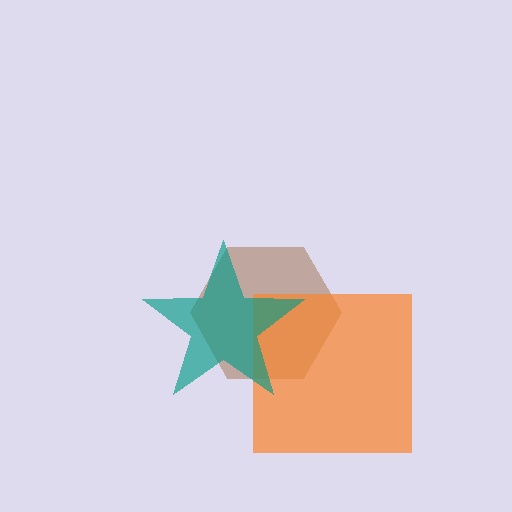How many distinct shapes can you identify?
There are 3 distinct shapes: a brown hexagon, an orange square, a teal star.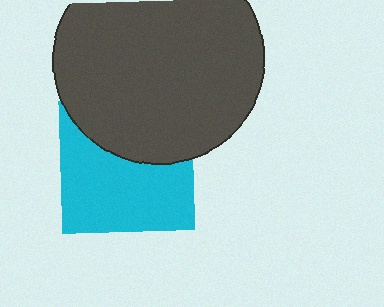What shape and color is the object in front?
The object in front is a dark gray circle.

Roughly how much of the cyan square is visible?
About half of it is visible (roughly 61%).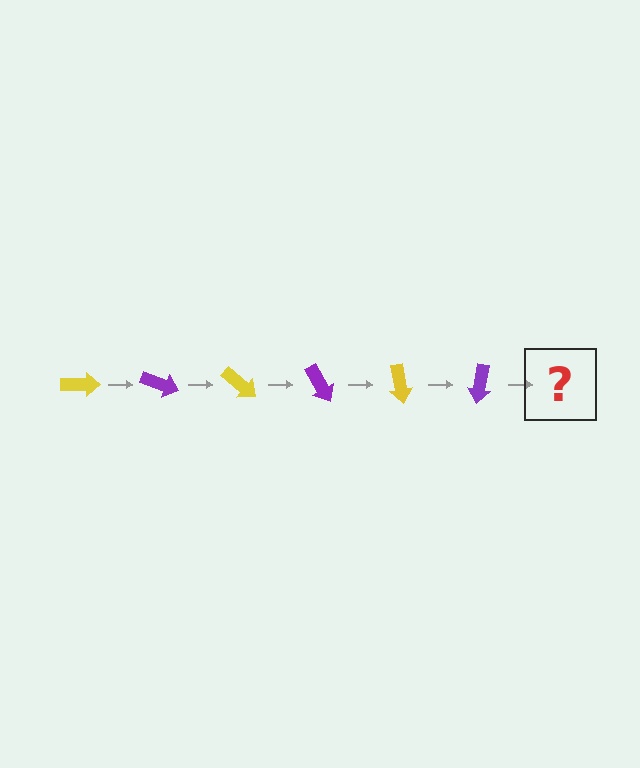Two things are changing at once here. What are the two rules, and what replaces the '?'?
The two rules are that it rotates 20 degrees each step and the color cycles through yellow and purple. The '?' should be a yellow arrow, rotated 120 degrees from the start.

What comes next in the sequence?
The next element should be a yellow arrow, rotated 120 degrees from the start.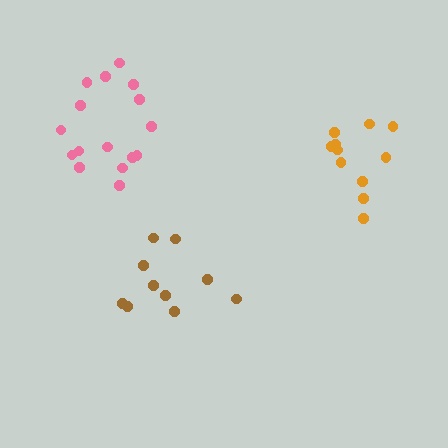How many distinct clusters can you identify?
There are 3 distinct clusters.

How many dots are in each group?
Group 1: 10 dots, Group 2: 11 dots, Group 3: 16 dots (37 total).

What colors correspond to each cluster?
The clusters are colored: brown, orange, pink.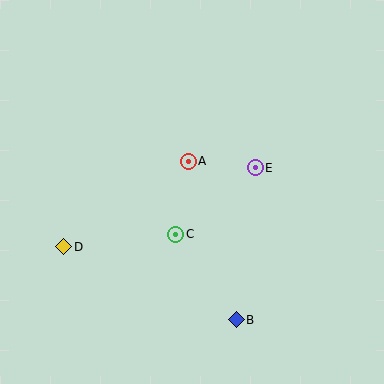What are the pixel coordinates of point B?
Point B is at (236, 320).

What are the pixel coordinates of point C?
Point C is at (176, 234).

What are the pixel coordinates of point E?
Point E is at (255, 168).